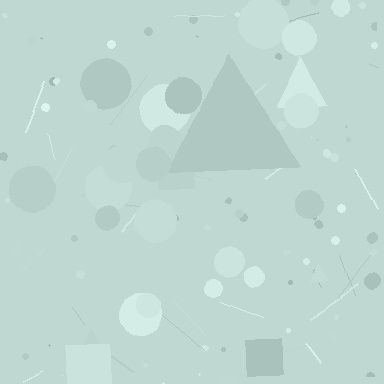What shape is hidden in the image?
A triangle is hidden in the image.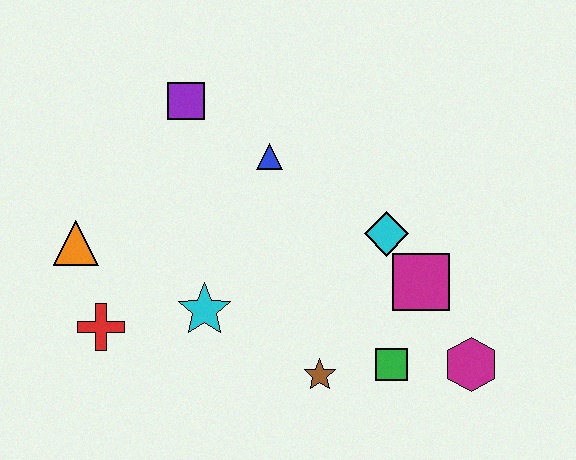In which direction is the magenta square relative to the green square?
The magenta square is above the green square.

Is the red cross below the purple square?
Yes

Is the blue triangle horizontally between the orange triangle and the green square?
Yes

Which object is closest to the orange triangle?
The red cross is closest to the orange triangle.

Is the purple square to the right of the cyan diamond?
No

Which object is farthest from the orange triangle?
The magenta hexagon is farthest from the orange triangle.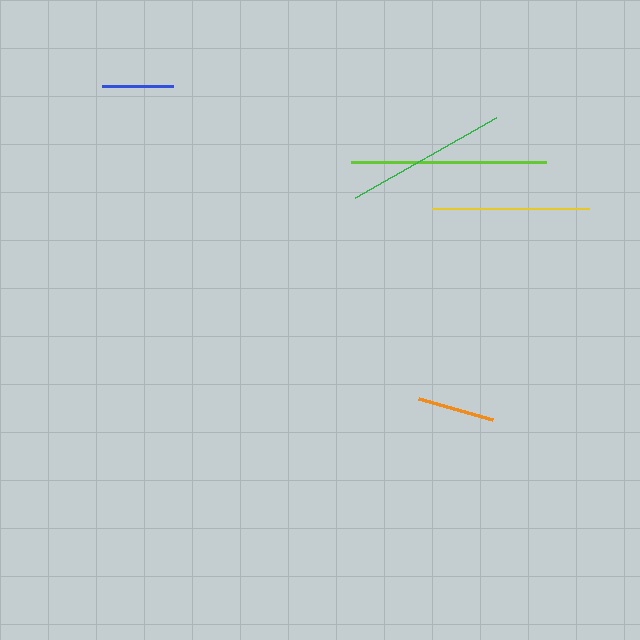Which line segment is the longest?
The lime line is the longest at approximately 195 pixels.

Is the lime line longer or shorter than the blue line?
The lime line is longer than the blue line.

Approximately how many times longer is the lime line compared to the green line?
The lime line is approximately 1.2 times the length of the green line.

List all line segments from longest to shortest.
From longest to shortest: lime, green, yellow, orange, blue.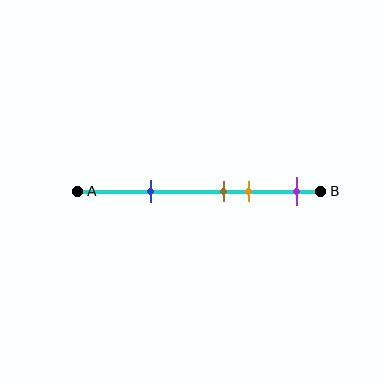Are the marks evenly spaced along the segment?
No, the marks are not evenly spaced.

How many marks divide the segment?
There are 4 marks dividing the segment.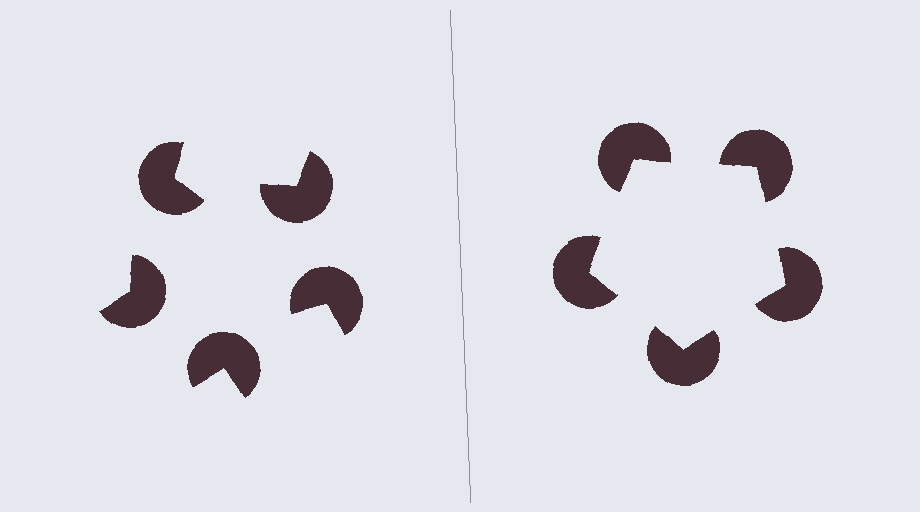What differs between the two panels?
The pac-man discs are positioned identically on both sides; only the wedge orientations differ. On the right they align to a pentagon; on the left they are misaligned.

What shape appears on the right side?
An illusory pentagon.